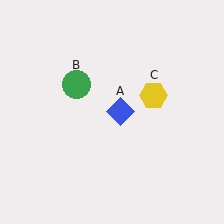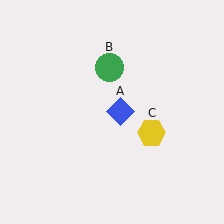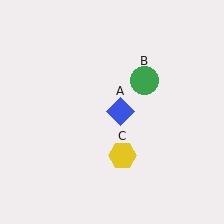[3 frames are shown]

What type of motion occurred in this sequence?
The green circle (object B), yellow hexagon (object C) rotated clockwise around the center of the scene.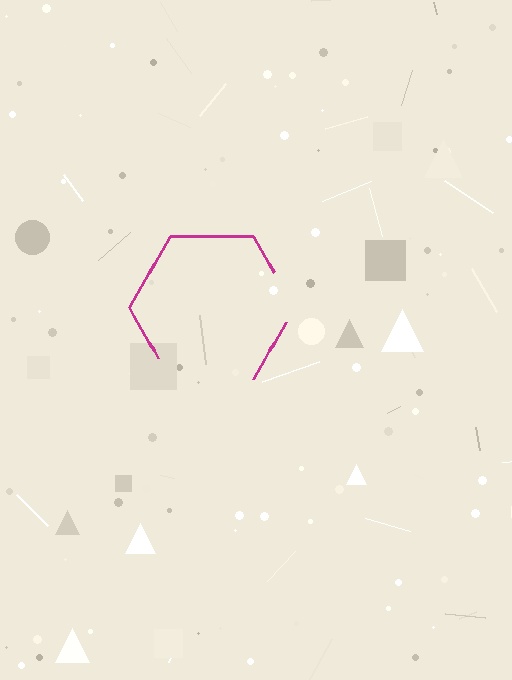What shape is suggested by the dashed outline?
The dashed outline suggests a hexagon.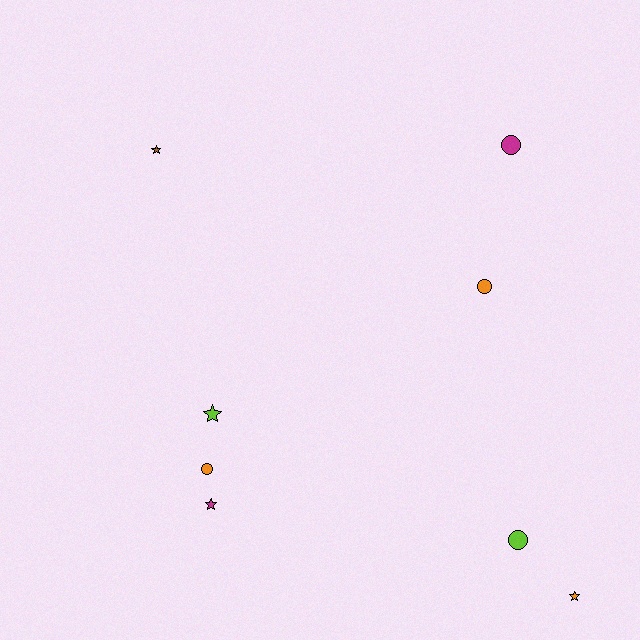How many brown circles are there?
There are no brown circles.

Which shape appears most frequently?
Circle, with 4 objects.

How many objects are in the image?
There are 8 objects.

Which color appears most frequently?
Orange, with 3 objects.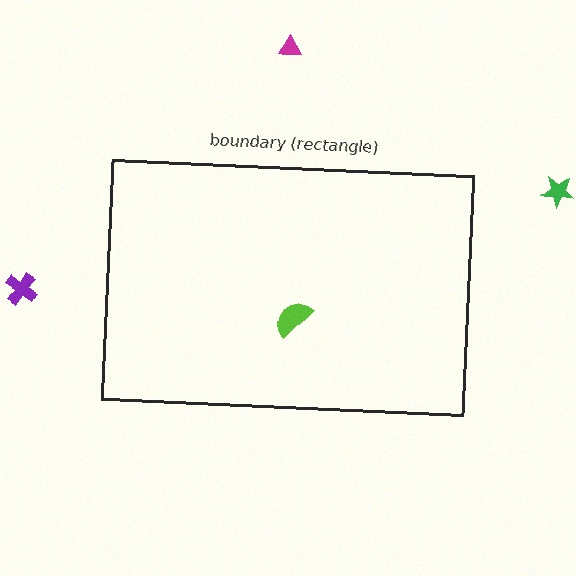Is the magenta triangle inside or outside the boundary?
Outside.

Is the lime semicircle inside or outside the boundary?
Inside.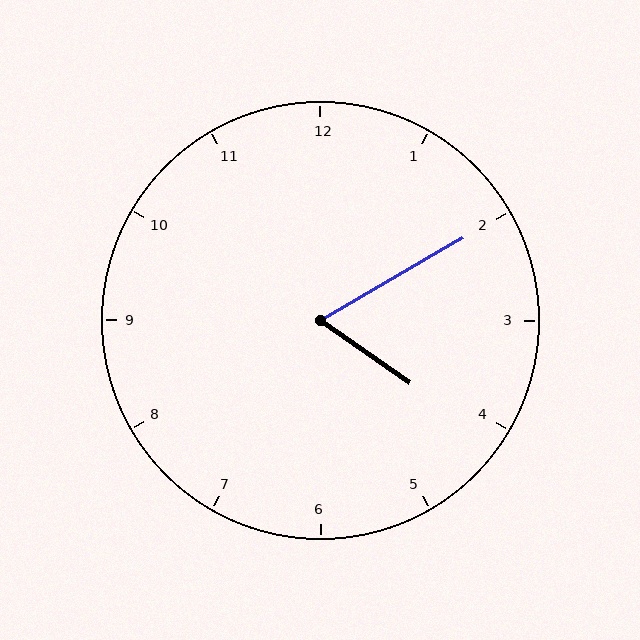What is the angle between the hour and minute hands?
Approximately 65 degrees.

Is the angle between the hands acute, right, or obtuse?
It is acute.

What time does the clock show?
4:10.